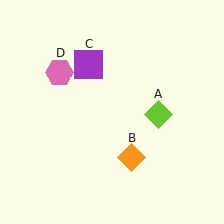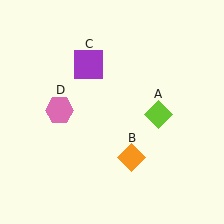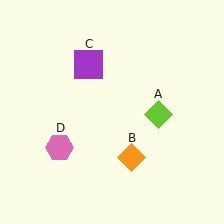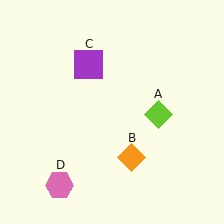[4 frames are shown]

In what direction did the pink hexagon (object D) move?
The pink hexagon (object D) moved down.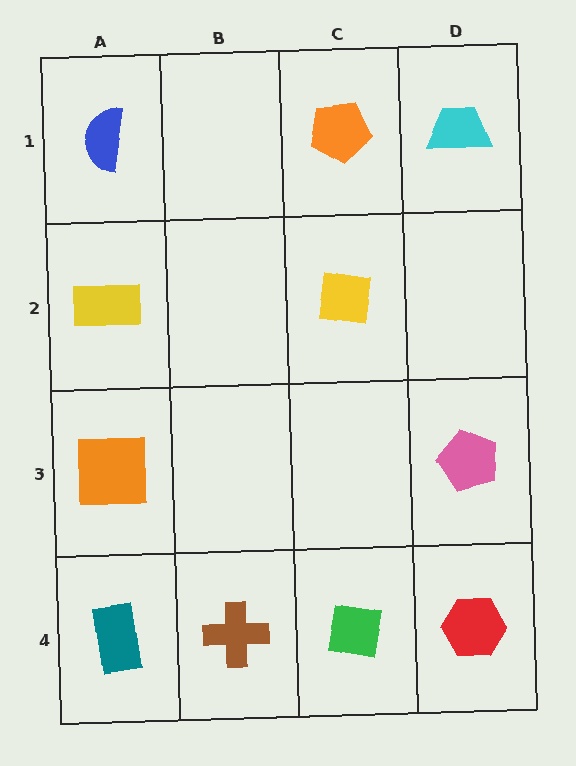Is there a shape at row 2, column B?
No, that cell is empty.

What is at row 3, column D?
A pink pentagon.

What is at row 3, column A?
An orange square.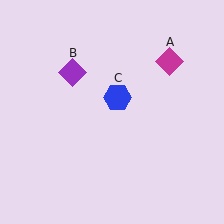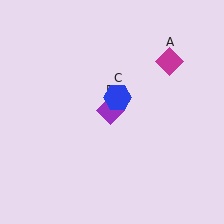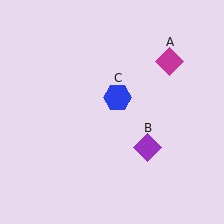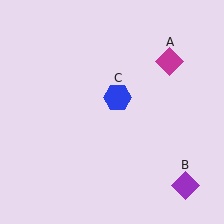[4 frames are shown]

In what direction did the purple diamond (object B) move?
The purple diamond (object B) moved down and to the right.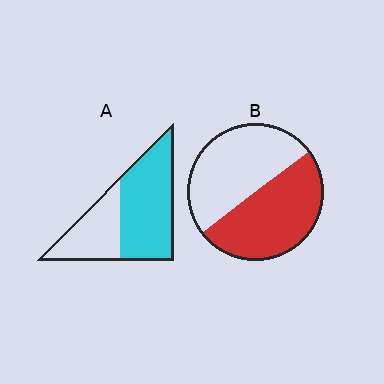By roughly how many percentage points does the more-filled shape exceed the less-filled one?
By roughly 15 percentage points (A over B).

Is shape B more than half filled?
Roughly half.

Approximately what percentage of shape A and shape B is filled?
A is approximately 65% and B is approximately 50%.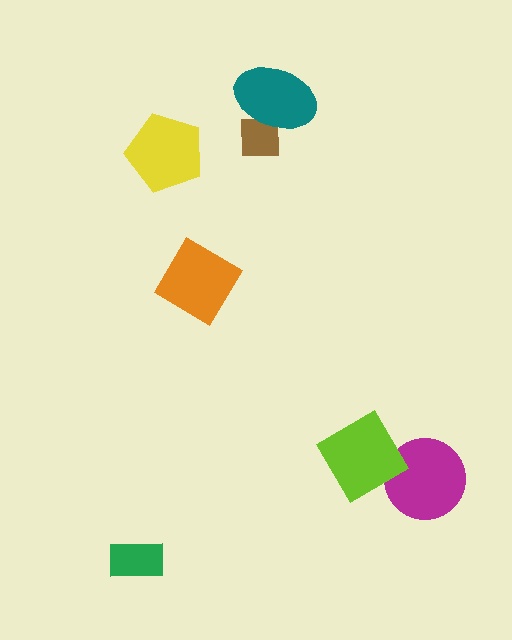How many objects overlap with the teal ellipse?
1 object overlaps with the teal ellipse.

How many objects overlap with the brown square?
1 object overlaps with the brown square.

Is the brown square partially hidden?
Yes, it is partially covered by another shape.